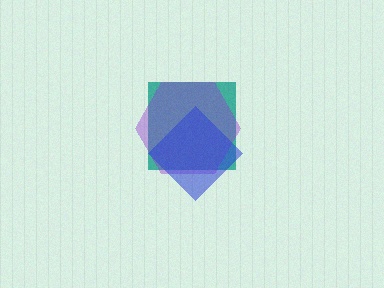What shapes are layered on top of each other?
The layered shapes are: a teal square, a purple hexagon, a blue diamond.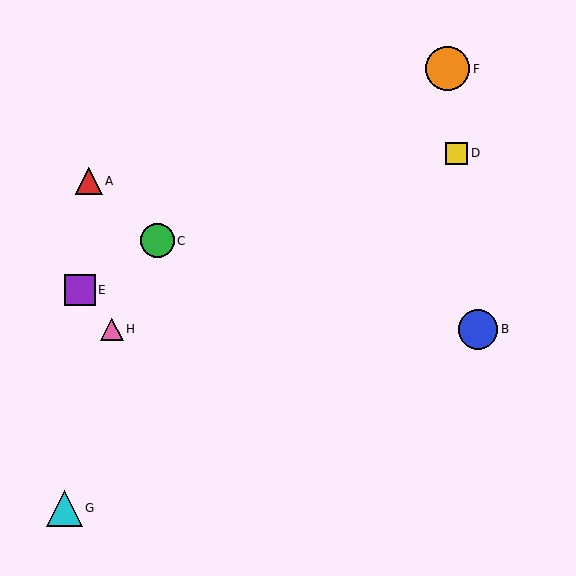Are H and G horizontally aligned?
No, H is at y≈329 and G is at y≈508.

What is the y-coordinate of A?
Object A is at y≈181.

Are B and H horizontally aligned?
Yes, both are at y≈329.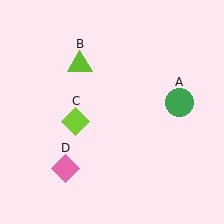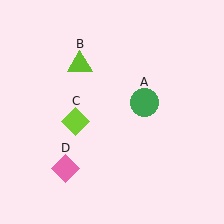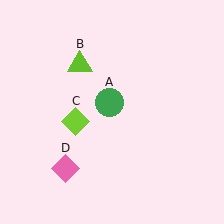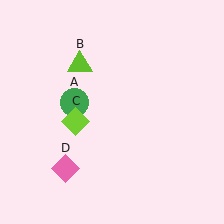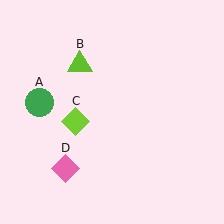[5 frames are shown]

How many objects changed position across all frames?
1 object changed position: green circle (object A).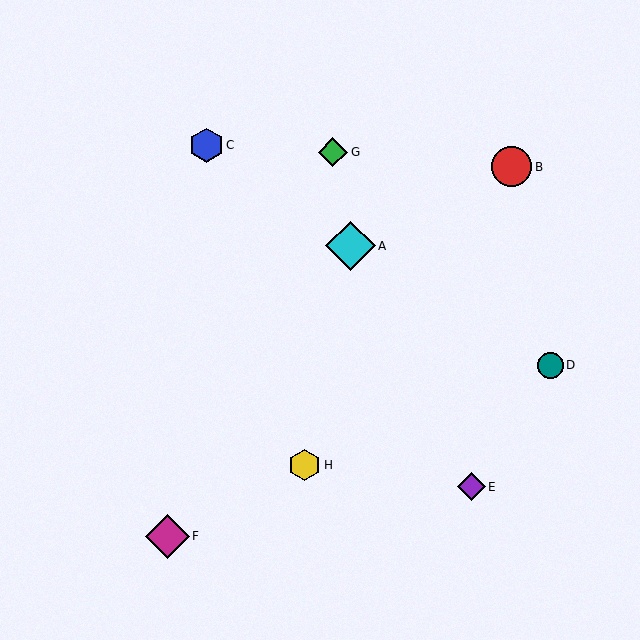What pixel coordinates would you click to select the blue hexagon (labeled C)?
Click at (206, 145) to select the blue hexagon C.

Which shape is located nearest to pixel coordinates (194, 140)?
The blue hexagon (labeled C) at (206, 145) is nearest to that location.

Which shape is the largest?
The cyan diamond (labeled A) is the largest.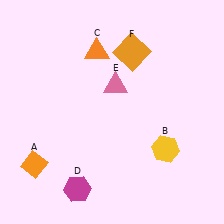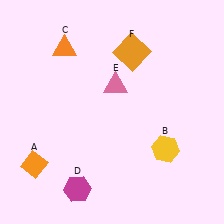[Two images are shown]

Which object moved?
The orange triangle (C) moved left.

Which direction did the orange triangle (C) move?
The orange triangle (C) moved left.